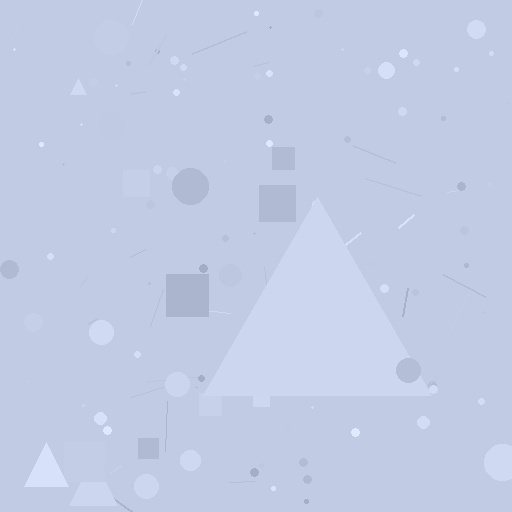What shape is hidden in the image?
A triangle is hidden in the image.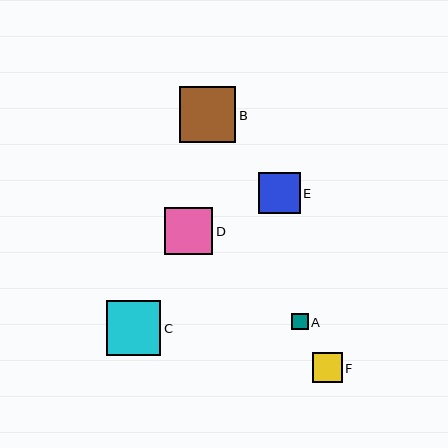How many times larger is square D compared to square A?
Square D is approximately 2.9 times the size of square A.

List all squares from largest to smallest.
From largest to smallest: B, C, D, E, F, A.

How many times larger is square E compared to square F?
Square E is approximately 1.4 times the size of square F.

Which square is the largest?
Square B is the largest with a size of approximately 56 pixels.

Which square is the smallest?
Square A is the smallest with a size of approximately 16 pixels.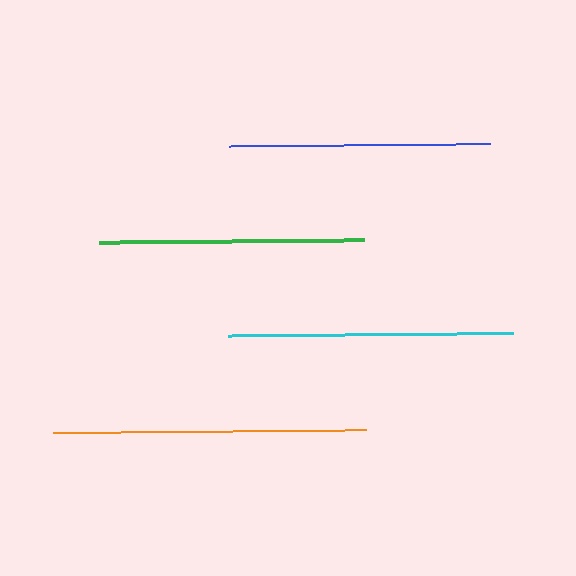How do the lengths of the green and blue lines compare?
The green and blue lines are approximately the same length.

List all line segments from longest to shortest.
From longest to shortest: orange, cyan, green, blue.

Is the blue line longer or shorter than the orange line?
The orange line is longer than the blue line.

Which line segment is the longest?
The orange line is the longest at approximately 313 pixels.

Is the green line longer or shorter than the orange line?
The orange line is longer than the green line.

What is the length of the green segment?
The green segment is approximately 266 pixels long.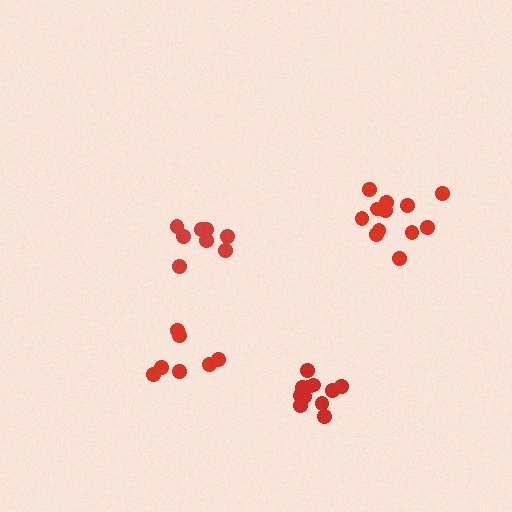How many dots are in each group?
Group 1: 7 dots, Group 2: 11 dots, Group 3: 9 dots, Group 4: 12 dots (39 total).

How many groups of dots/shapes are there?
There are 4 groups.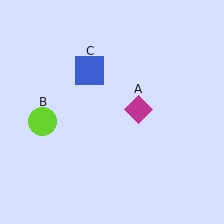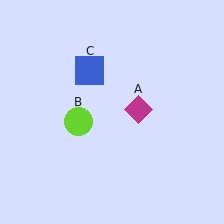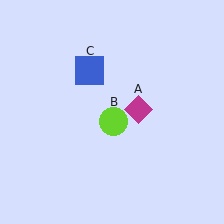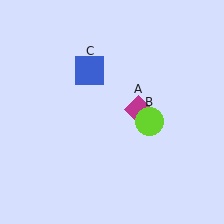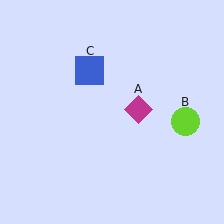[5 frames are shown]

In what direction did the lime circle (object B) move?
The lime circle (object B) moved right.